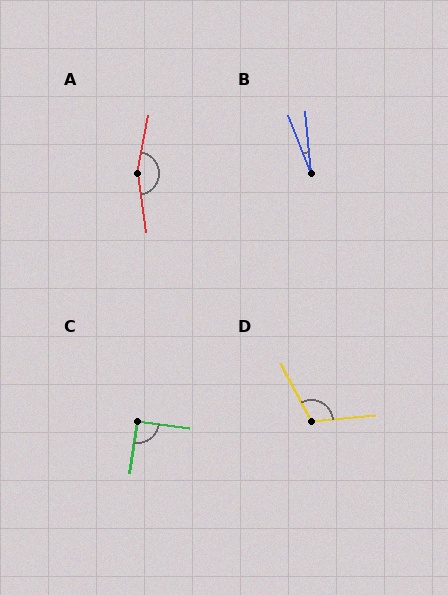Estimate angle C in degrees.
Approximately 91 degrees.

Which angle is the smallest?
B, at approximately 16 degrees.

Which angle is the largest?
A, at approximately 161 degrees.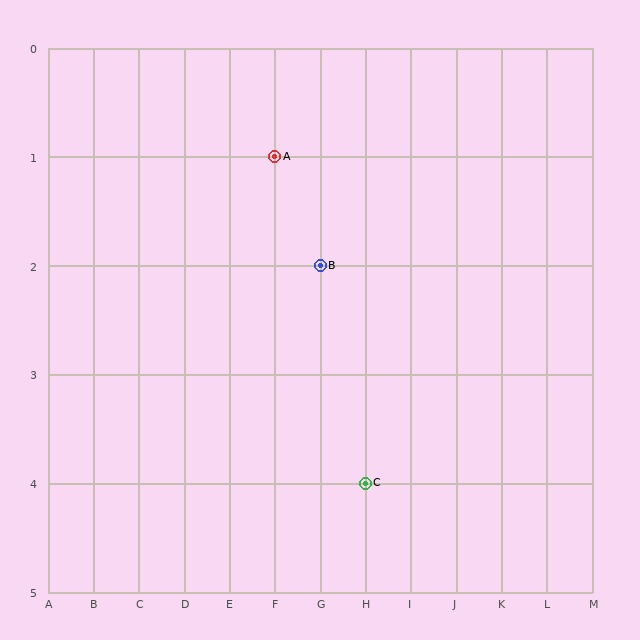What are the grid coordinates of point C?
Point C is at grid coordinates (H, 4).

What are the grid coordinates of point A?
Point A is at grid coordinates (F, 1).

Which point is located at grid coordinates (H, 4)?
Point C is at (H, 4).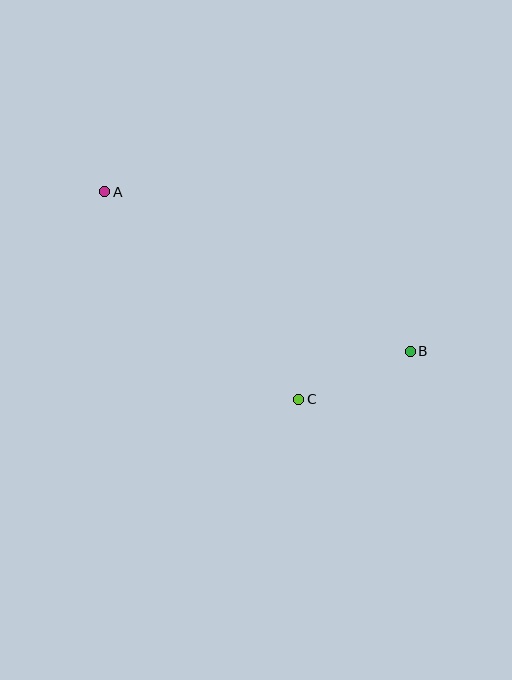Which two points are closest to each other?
Points B and C are closest to each other.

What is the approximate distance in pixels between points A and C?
The distance between A and C is approximately 284 pixels.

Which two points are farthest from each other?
Points A and B are farthest from each other.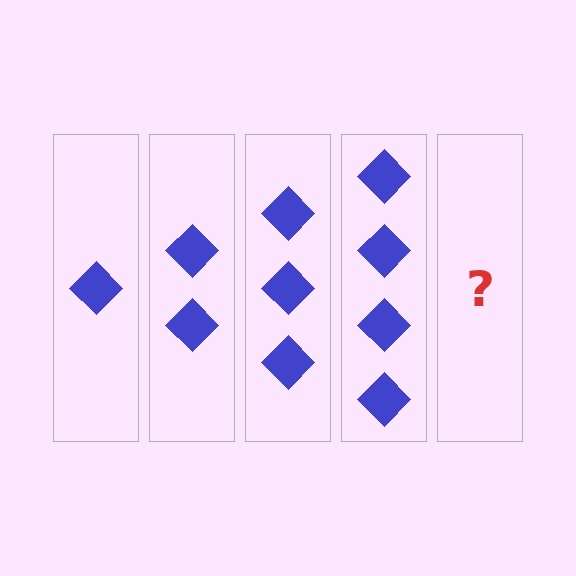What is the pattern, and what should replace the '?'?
The pattern is that each step adds one more diamond. The '?' should be 5 diamonds.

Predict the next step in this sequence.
The next step is 5 diamonds.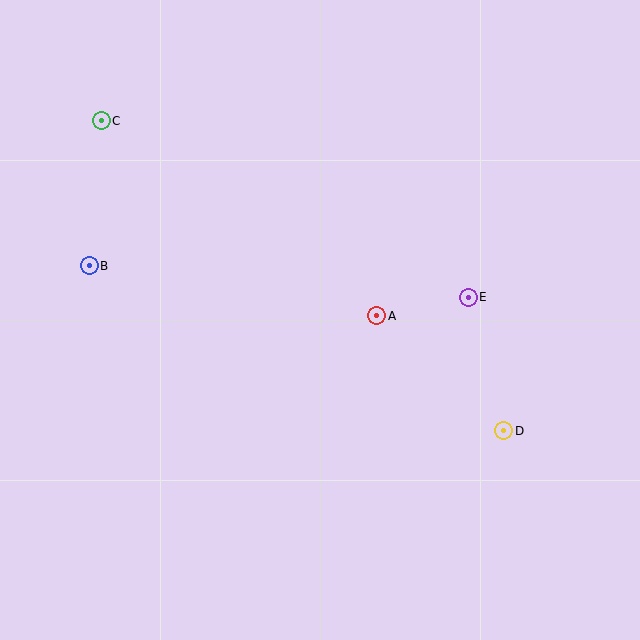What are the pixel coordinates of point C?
Point C is at (101, 121).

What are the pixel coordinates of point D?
Point D is at (504, 431).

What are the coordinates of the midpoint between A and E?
The midpoint between A and E is at (422, 307).